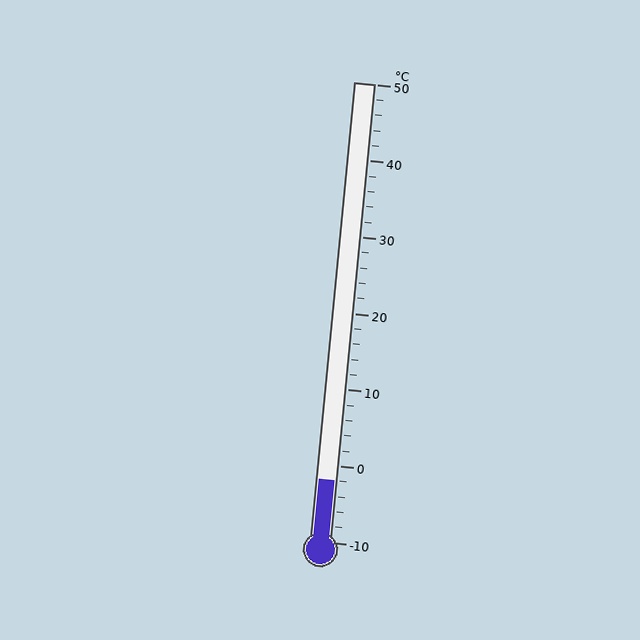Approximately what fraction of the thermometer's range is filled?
The thermometer is filled to approximately 15% of its range.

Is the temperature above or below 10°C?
The temperature is below 10°C.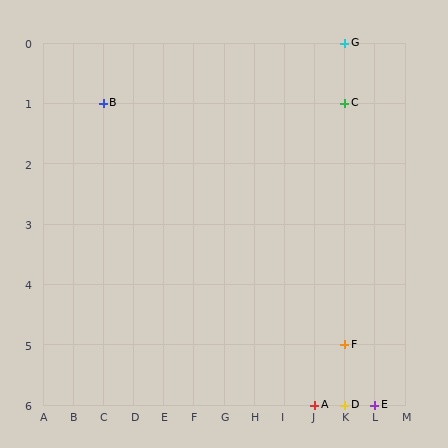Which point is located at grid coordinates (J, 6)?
Point A is at (J, 6).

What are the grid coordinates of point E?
Point E is at grid coordinates (L, 6).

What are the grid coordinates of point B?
Point B is at grid coordinates (C, 1).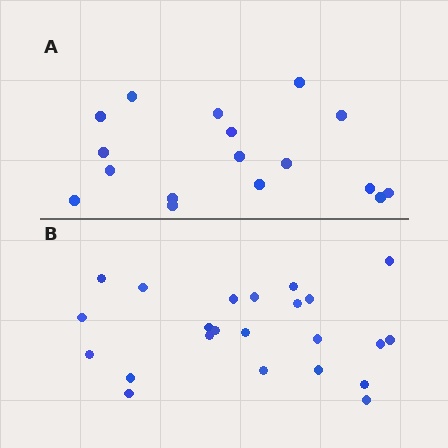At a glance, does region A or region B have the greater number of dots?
Region B (the bottom region) has more dots.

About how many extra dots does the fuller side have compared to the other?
Region B has about 6 more dots than region A.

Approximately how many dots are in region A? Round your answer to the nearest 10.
About 20 dots. (The exact count is 17, which rounds to 20.)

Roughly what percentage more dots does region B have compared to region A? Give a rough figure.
About 35% more.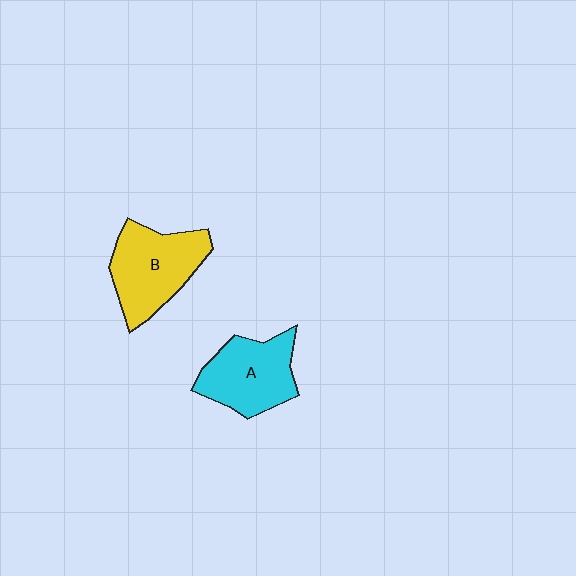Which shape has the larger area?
Shape B (yellow).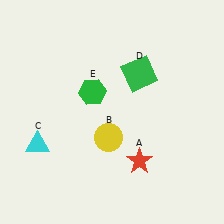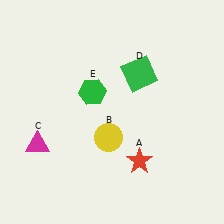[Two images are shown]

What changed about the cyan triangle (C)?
In Image 1, C is cyan. In Image 2, it changed to magenta.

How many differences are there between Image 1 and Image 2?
There is 1 difference between the two images.